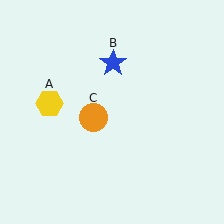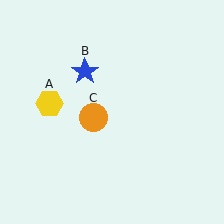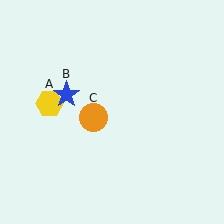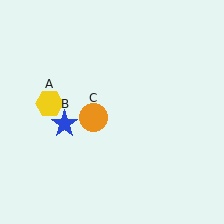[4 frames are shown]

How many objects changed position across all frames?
1 object changed position: blue star (object B).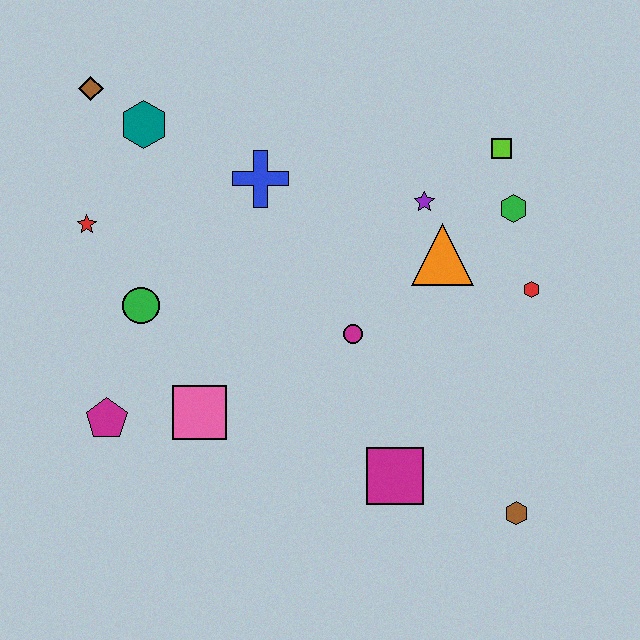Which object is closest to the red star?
The green circle is closest to the red star.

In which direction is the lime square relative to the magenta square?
The lime square is above the magenta square.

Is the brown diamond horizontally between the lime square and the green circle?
No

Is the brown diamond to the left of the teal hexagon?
Yes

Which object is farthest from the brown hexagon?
The brown diamond is farthest from the brown hexagon.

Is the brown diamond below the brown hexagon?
No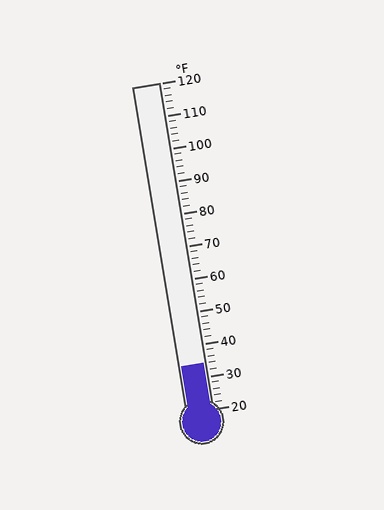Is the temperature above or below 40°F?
The temperature is below 40°F.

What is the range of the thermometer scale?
The thermometer scale ranges from 20°F to 120°F.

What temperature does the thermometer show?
The thermometer shows approximately 34°F.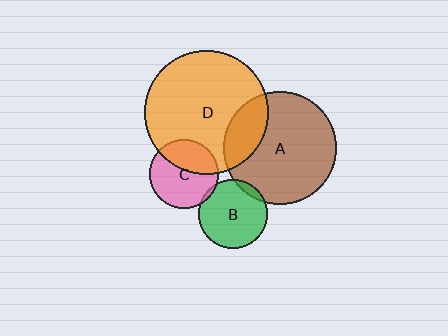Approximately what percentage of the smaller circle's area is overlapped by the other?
Approximately 20%.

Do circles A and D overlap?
Yes.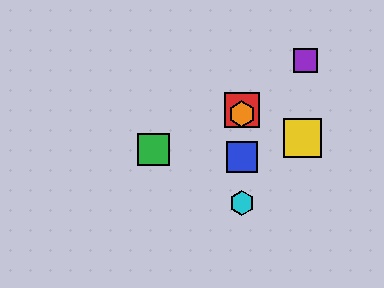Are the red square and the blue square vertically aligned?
Yes, both are at x≈242.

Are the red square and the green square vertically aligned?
No, the red square is at x≈242 and the green square is at x≈154.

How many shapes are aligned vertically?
4 shapes (the red square, the blue square, the orange hexagon, the cyan hexagon) are aligned vertically.